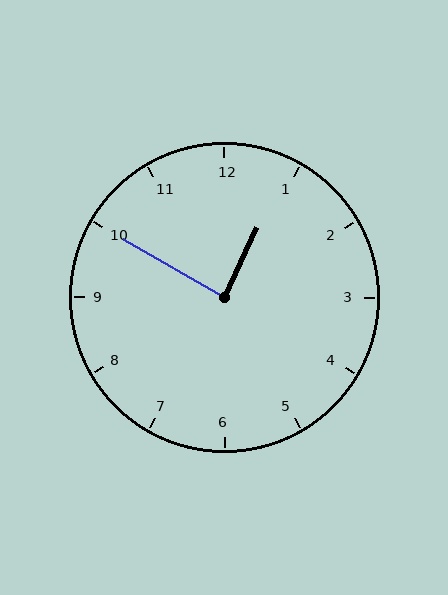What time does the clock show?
12:50.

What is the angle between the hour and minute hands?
Approximately 85 degrees.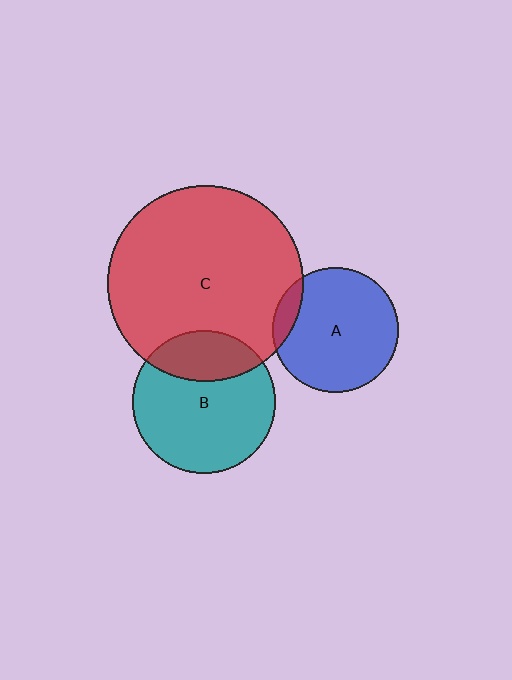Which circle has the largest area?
Circle C (red).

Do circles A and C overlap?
Yes.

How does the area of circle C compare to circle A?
Approximately 2.4 times.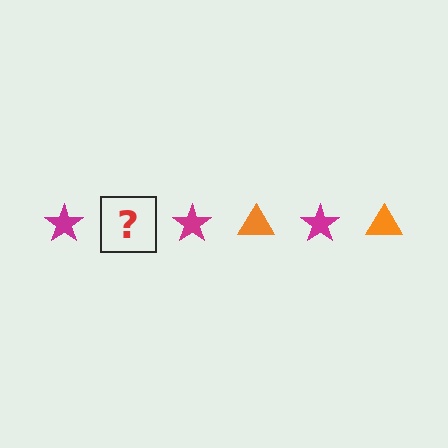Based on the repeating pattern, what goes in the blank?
The blank should be an orange triangle.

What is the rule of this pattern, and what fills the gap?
The rule is that the pattern alternates between magenta star and orange triangle. The gap should be filled with an orange triangle.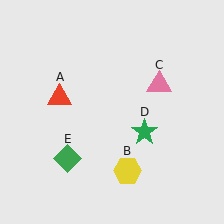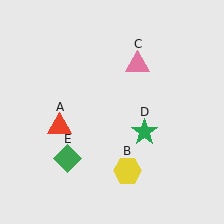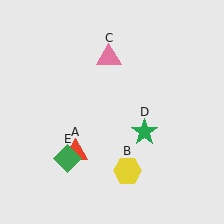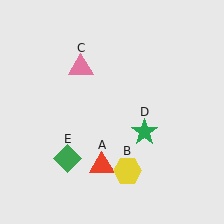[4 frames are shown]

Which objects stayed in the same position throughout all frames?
Yellow hexagon (object B) and green star (object D) and green diamond (object E) remained stationary.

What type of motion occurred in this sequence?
The red triangle (object A), pink triangle (object C) rotated counterclockwise around the center of the scene.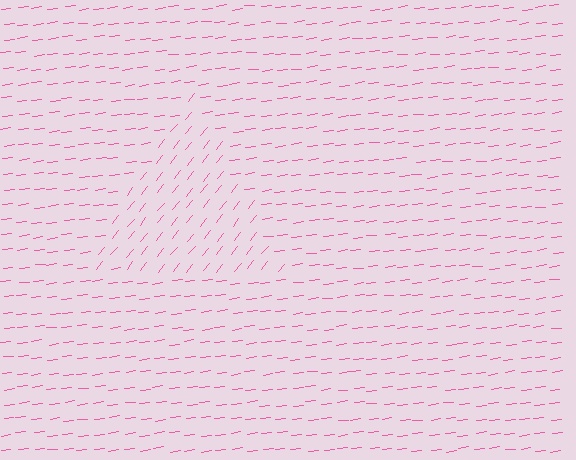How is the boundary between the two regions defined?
The boundary is defined purely by a change in line orientation (approximately 45 degrees difference). All lines are the same color and thickness.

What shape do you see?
I see a triangle.